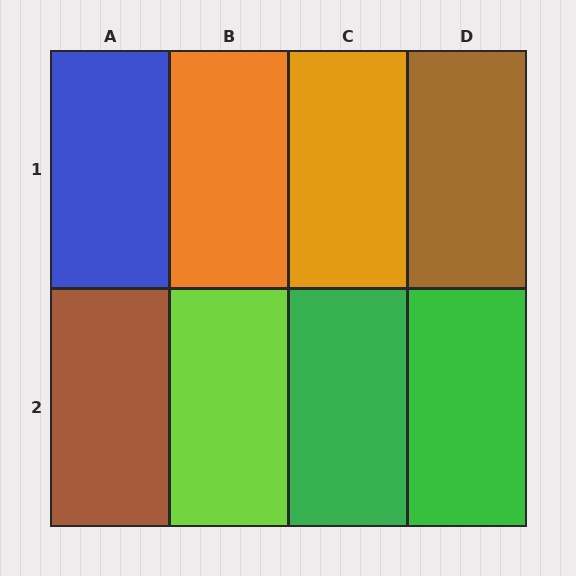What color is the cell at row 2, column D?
Green.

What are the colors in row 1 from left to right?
Blue, orange, orange, brown.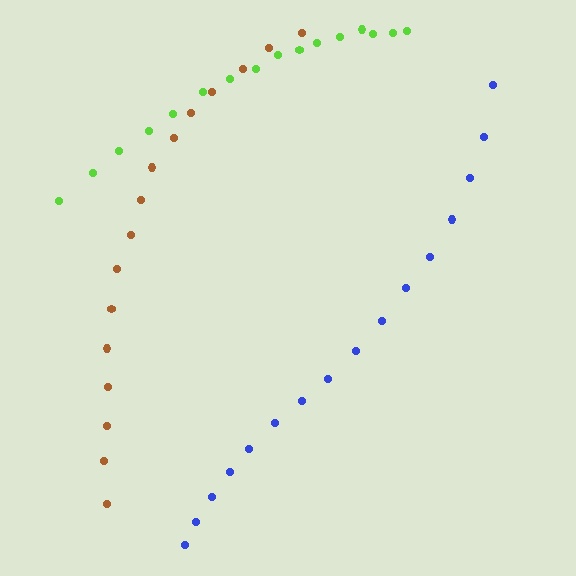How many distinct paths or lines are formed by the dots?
There are 3 distinct paths.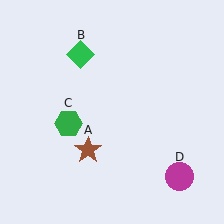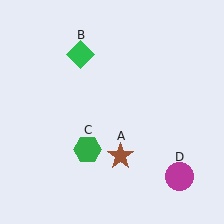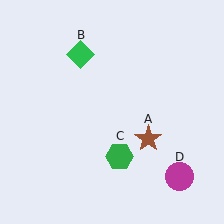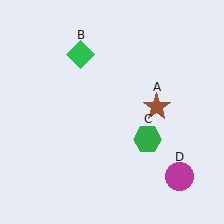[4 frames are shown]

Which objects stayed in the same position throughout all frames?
Green diamond (object B) and magenta circle (object D) remained stationary.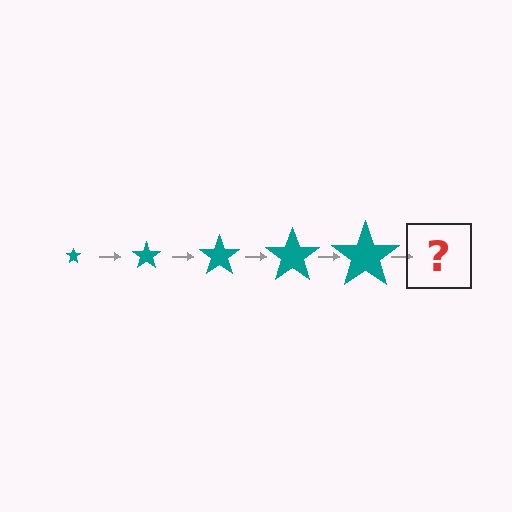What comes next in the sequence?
The next element should be a teal star, larger than the previous one.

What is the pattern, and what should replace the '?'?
The pattern is that the star gets progressively larger each step. The '?' should be a teal star, larger than the previous one.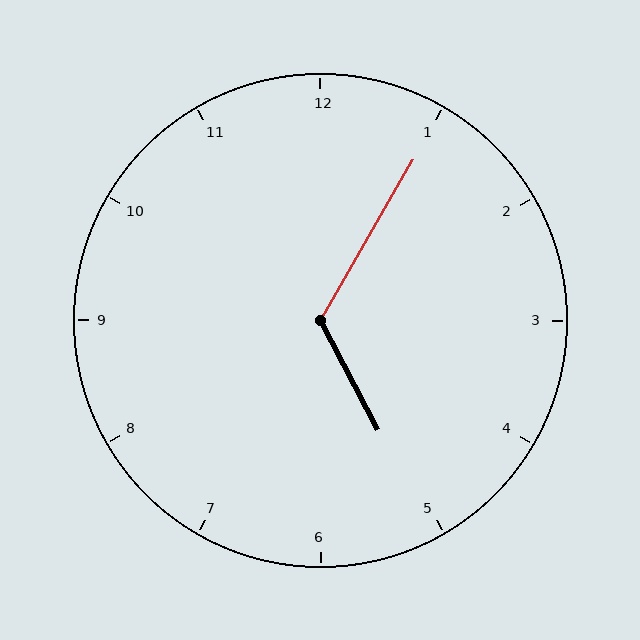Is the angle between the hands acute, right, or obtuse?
It is obtuse.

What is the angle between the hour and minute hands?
Approximately 122 degrees.